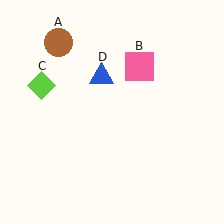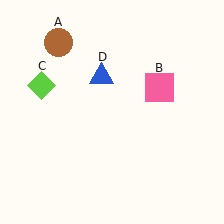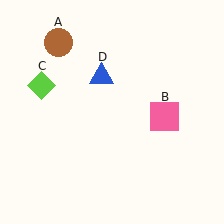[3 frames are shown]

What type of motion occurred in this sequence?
The pink square (object B) rotated clockwise around the center of the scene.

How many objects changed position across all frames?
1 object changed position: pink square (object B).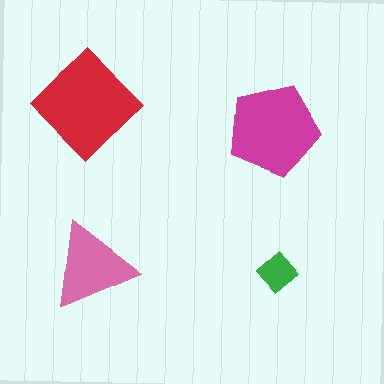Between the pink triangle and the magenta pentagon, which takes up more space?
The magenta pentagon.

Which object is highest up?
The red diamond is topmost.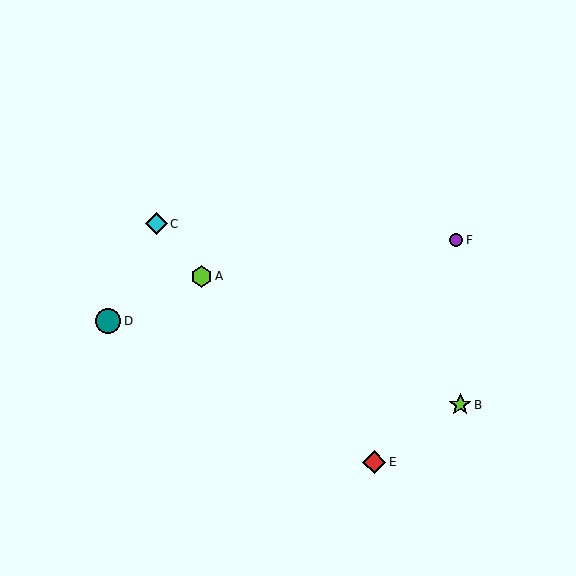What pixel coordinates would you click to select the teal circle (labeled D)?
Click at (108, 321) to select the teal circle D.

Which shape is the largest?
The teal circle (labeled D) is the largest.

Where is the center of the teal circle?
The center of the teal circle is at (108, 321).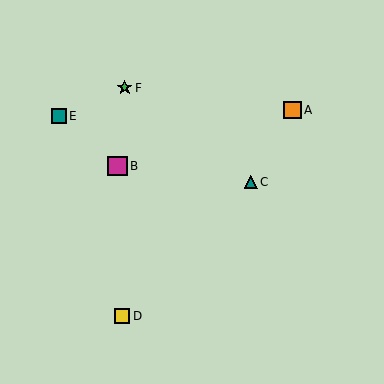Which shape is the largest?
The magenta square (labeled B) is the largest.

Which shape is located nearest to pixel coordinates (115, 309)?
The yellow square (labeled D) at (122, 316) is nearest to that location.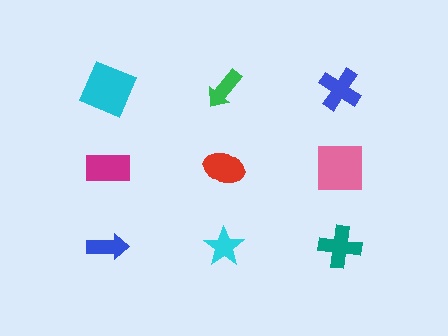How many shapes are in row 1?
3 shapes.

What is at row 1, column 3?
A blue cross.